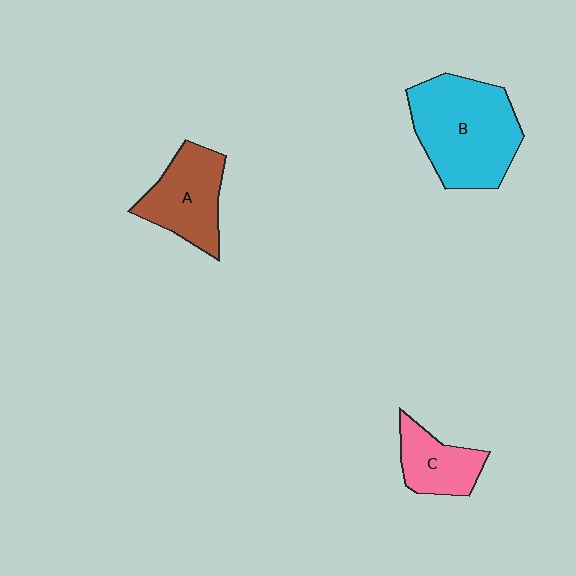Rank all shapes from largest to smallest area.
From largest to smallest: B (cyan), A (brown), C (pink).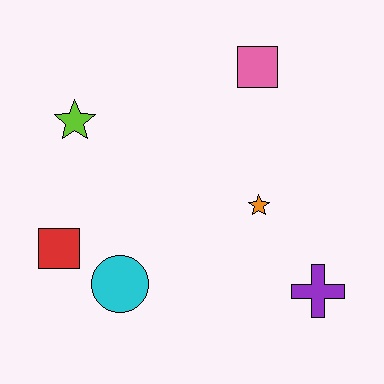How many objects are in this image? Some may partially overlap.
There are 6 objects.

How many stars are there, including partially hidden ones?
There are 2 stars.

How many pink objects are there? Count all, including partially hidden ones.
There is 1 pink object.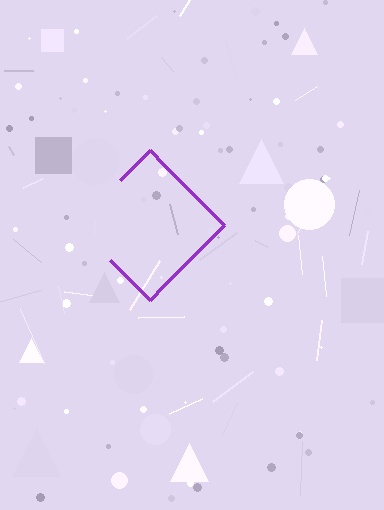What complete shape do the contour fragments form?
The contour fragments form a diamond.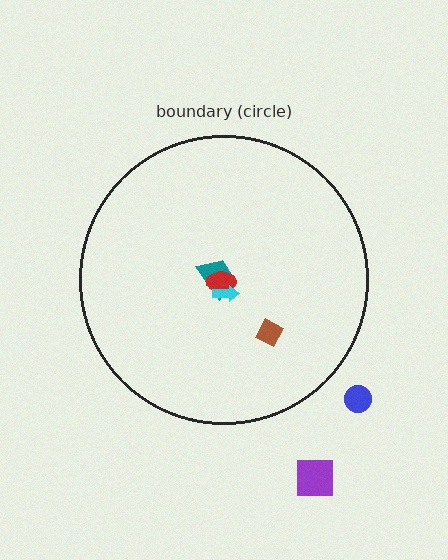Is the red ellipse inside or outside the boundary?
Inside.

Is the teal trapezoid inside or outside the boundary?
Inside.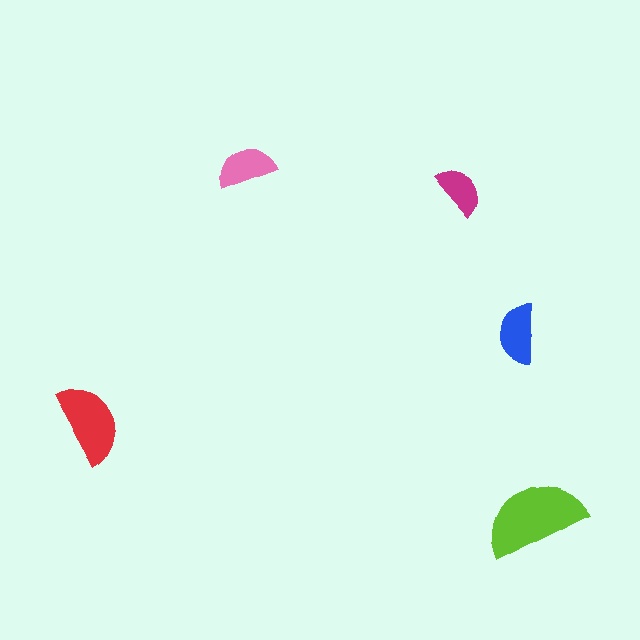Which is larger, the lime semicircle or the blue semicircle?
The lime one.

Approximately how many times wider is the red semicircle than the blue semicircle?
About 1.5 times wider.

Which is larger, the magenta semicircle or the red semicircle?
The red one.